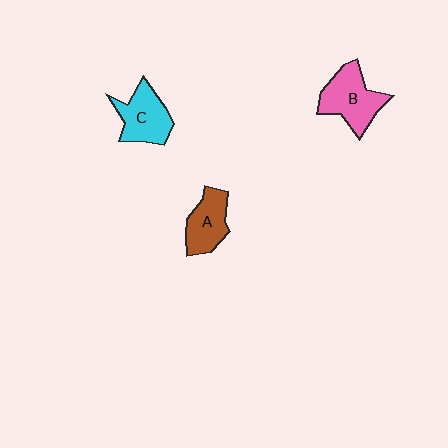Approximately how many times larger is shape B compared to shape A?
Approximately 1.3 times.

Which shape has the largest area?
Shape B (pink).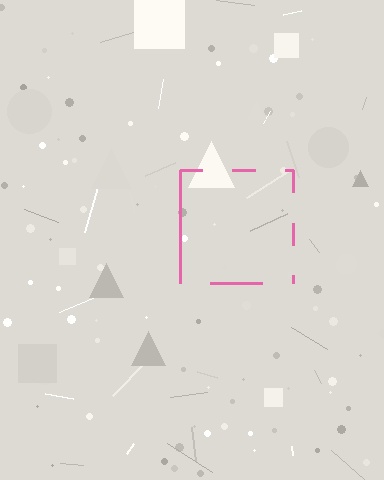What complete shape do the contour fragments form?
The contour fragments form a square.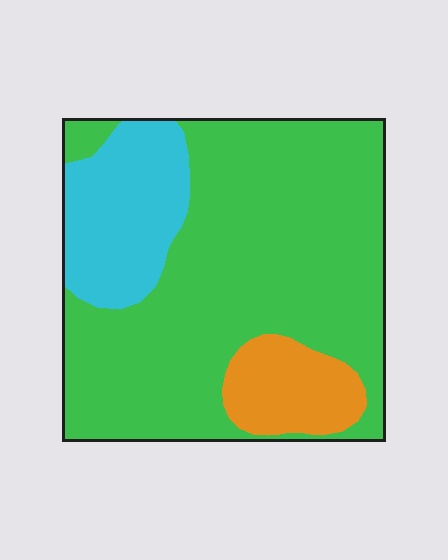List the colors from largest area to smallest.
From largest to smallest: green, cyan, orange.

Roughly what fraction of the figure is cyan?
Cyan covers 18% of the figure.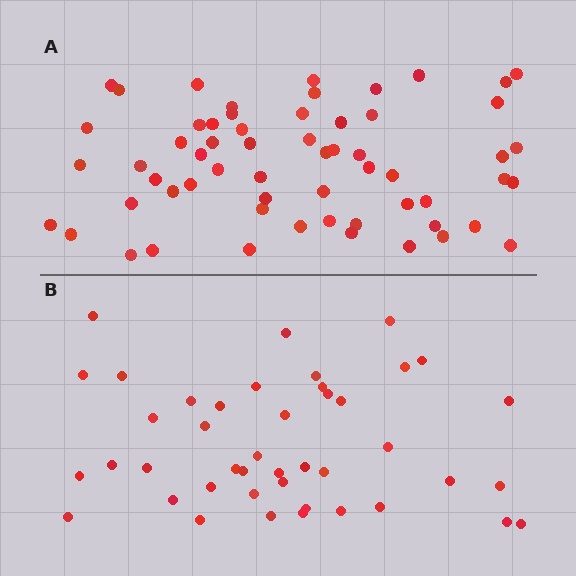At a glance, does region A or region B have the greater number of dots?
Region A (the top region) has more dots.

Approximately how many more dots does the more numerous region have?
Region A has approximately 15 more dots than region B.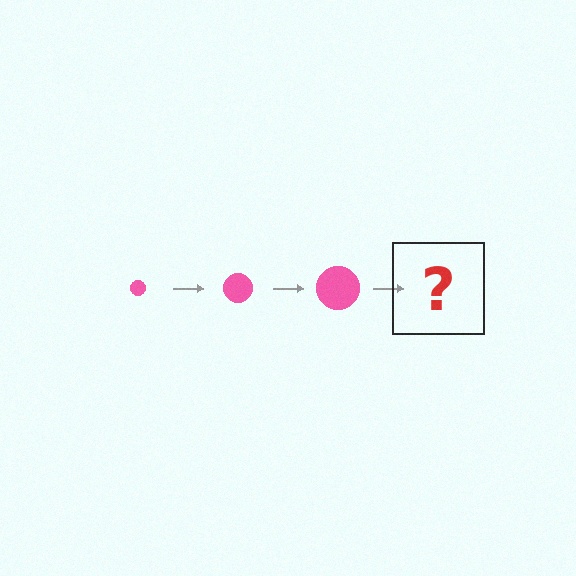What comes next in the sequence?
The next element should be a pink circle, larger than the previous one.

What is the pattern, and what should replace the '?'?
The pattern is that the circle gets progressively larger each step. The '?' should be a pink circle, larger than the previous one.